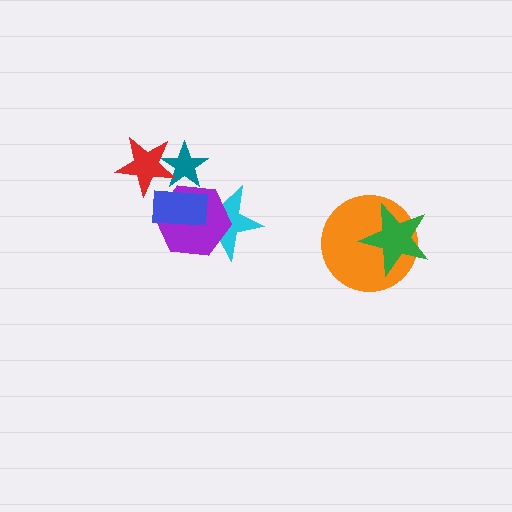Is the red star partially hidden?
No, no other shape covers it.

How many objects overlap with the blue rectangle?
3 objects overlap with the blue rectangle.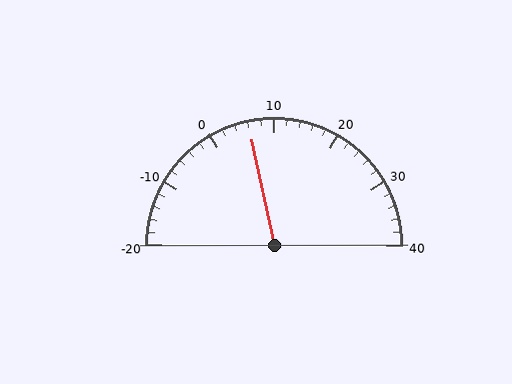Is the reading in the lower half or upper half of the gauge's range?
The reading is in the lower half of the range (-20 to 40).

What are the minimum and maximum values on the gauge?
The gauge ranges from -20 to 40.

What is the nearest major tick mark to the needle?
The nearest major tick mark is 10.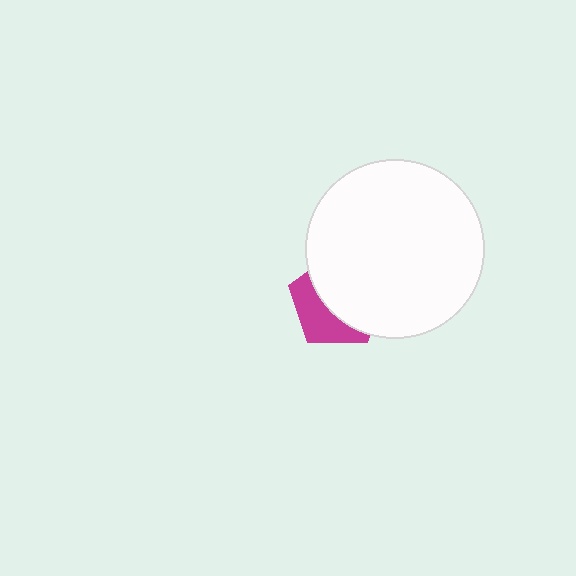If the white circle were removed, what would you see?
You would see the complete magenta pentagon.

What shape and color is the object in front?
The object in front is a white circle.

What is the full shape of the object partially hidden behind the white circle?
The partially hidden object is a magenta pentagon.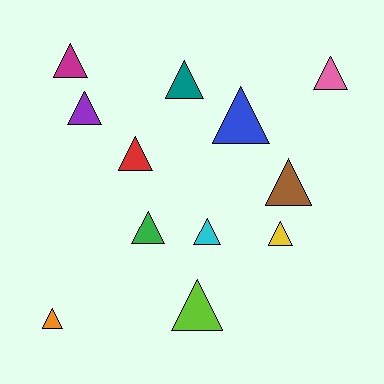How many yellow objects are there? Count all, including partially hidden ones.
There is 1 yellow object.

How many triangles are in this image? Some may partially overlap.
There are 12 triangles.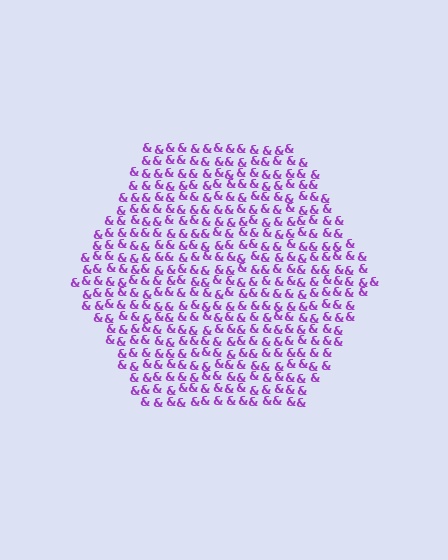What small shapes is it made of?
It is made of small ampersands.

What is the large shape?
The large shape is a hexagon.